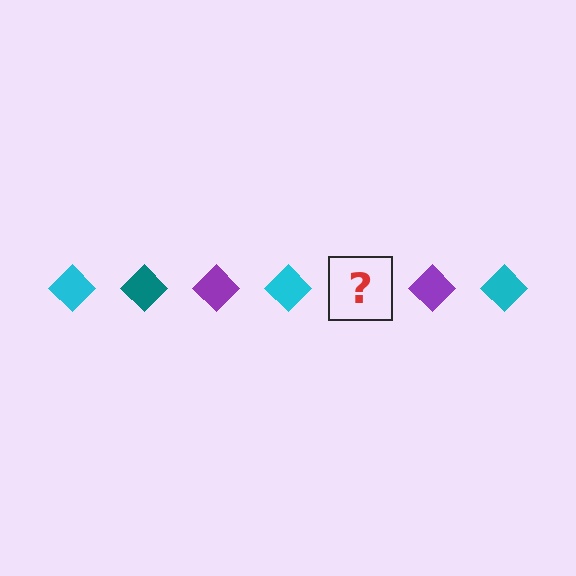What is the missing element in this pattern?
The missing element is a teal diamond.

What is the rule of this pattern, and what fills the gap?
The rule is that the pattern cycles through cyan, teal, purple diamonds. The gap should be filled with a teal diamond.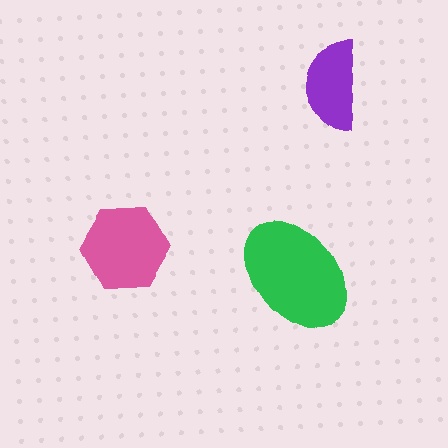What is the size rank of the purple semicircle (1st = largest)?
3rd.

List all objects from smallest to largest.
The purple semicircle, the pink hexagon, the green ellipse.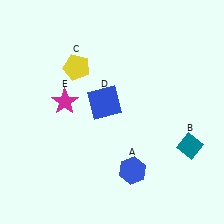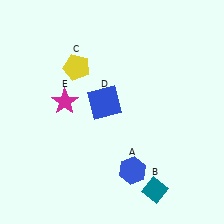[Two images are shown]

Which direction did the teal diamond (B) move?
The teal diamond (B) moved down.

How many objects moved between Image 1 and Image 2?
1 object moved between the two images.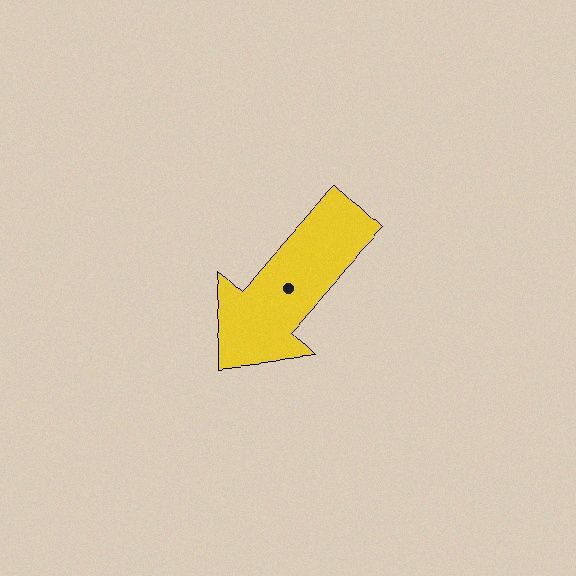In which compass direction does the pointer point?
Southwest.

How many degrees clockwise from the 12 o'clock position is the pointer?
Approximately 223 degrees.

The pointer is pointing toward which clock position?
Roughly 7 o'clock.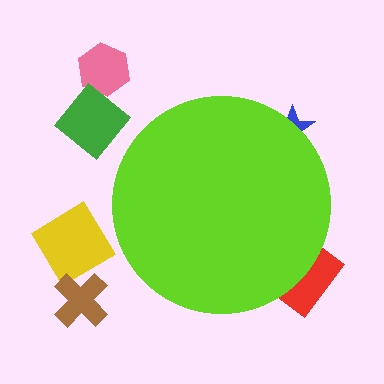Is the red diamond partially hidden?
Yes, the red diamond is partially hidden behind the lime circle.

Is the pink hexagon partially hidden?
No, the pink hexagon is fully visible.